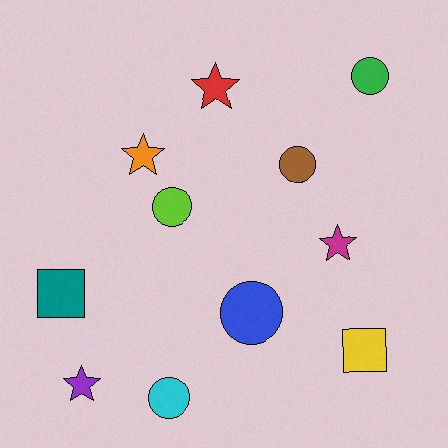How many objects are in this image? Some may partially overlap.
There are 11 objects.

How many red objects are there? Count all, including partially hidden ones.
There is 1 red object.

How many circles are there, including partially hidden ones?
There are 5 circles.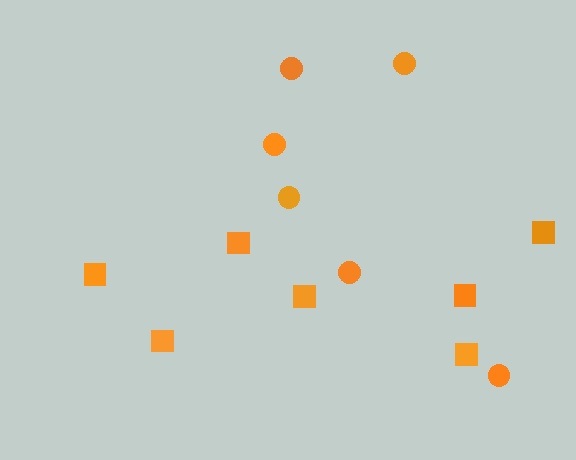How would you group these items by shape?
There are 2 groups: one group of circles (6) and one group of squares (7).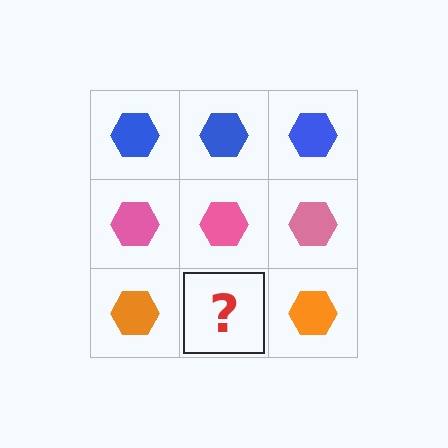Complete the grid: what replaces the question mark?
The question mark should be replaced with an orange hexagon.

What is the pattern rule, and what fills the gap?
The rule is that each row has a consistent color. The gap should be filled with an orange hexagon.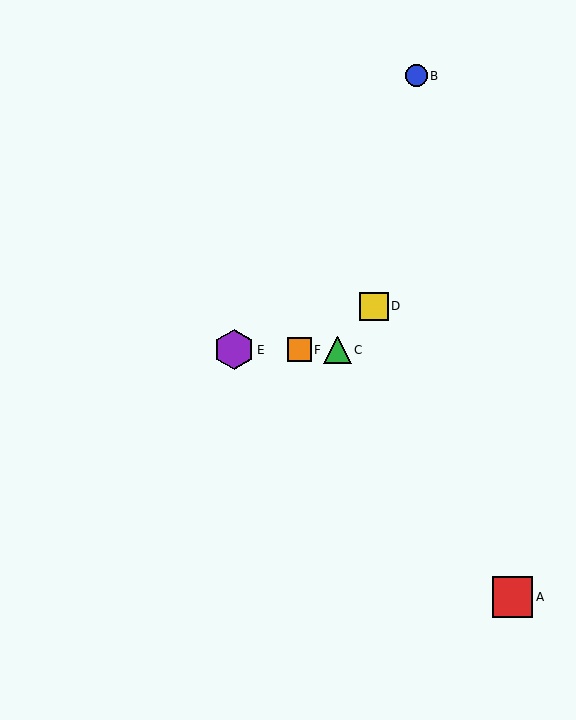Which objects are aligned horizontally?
Objects C, E, F are aligned horizontally.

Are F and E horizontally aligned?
Yes, both are at y≈350.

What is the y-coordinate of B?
Object B is at y≈76.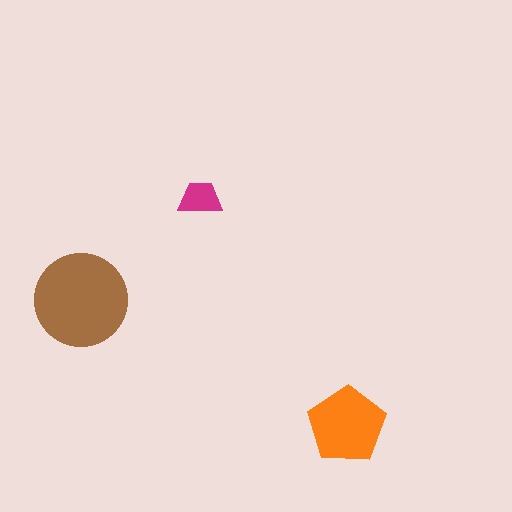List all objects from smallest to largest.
The magenta trapezoid, the orange pentagon, the brown circle.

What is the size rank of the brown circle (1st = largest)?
1st.